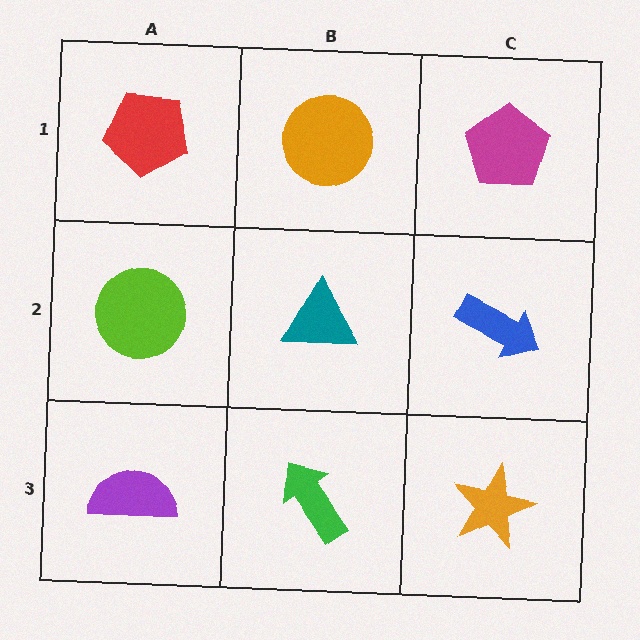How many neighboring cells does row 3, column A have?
2.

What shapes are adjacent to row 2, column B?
An orange circle (row 1, column B), a green arrow (row 3, column B), a lime circle (row 2, column A), a blue arrow (row 2, column C).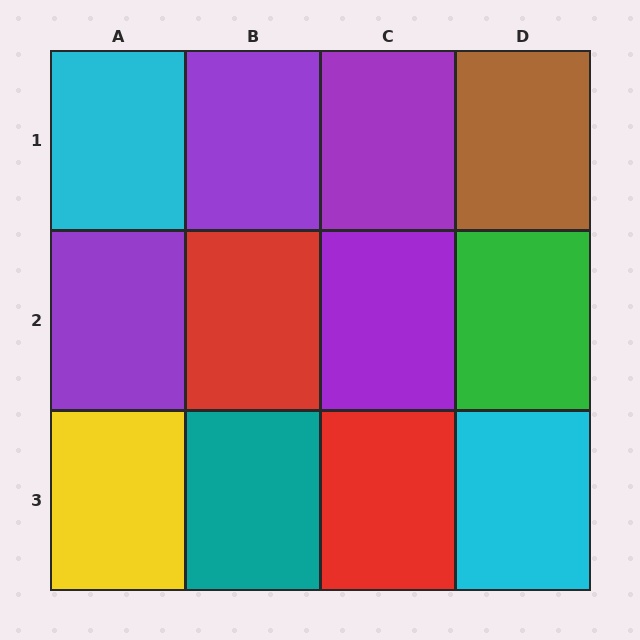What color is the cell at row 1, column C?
Purple.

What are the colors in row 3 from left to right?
Yellow, teal, red, cyan.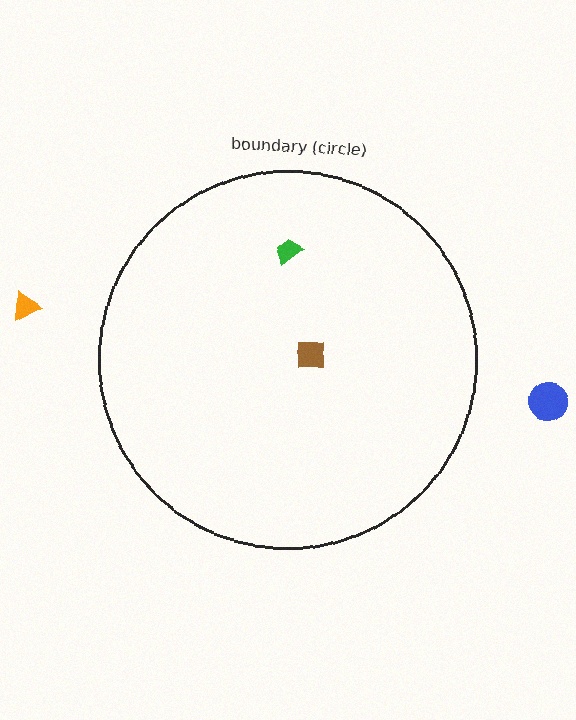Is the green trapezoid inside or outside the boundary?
Inside.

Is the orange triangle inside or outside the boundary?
Outside.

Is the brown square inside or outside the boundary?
Inside.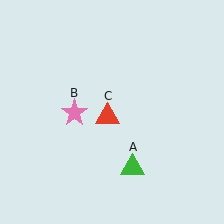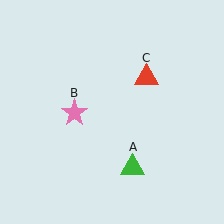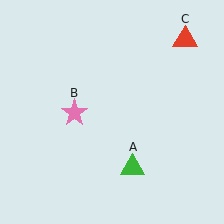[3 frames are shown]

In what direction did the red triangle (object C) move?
The red triangle (object C) moved up and to the right.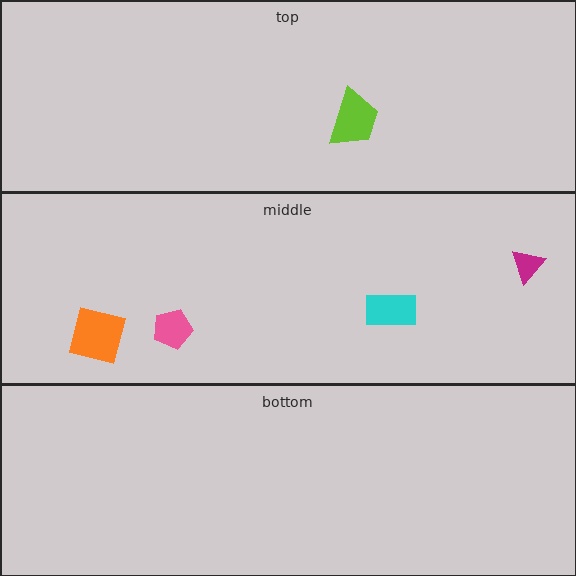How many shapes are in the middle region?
4.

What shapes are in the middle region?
The orange square, the magenta triangle, the cyan rectangle, the pink pentagon.